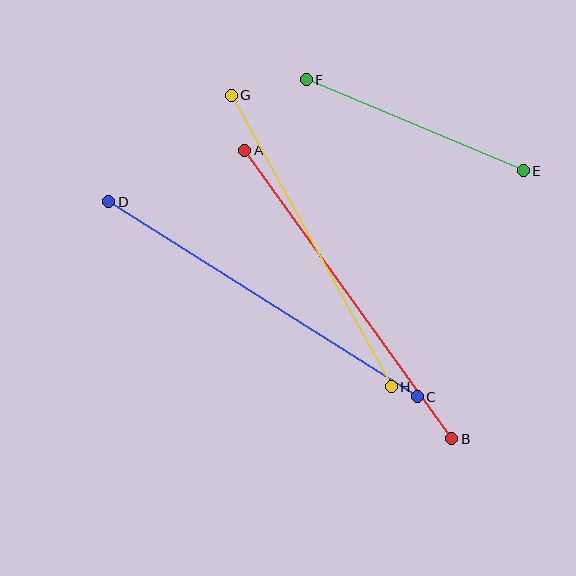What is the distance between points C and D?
The distance is approximately 365 pixels.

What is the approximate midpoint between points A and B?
The midpoint is at approximately (348, 294) pixels.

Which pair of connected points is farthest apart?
Points C and D are farthest apart.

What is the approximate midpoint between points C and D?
The midpoint is at approximately (263, 299) pixels.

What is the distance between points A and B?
The distance is approximately 355 pixels.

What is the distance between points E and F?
The distance is approximately 235 pixels.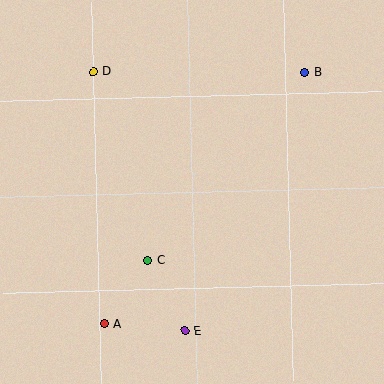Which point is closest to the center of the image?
Point C at (148, 261) is closest to the center.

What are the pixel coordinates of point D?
Point D is at (93, 72).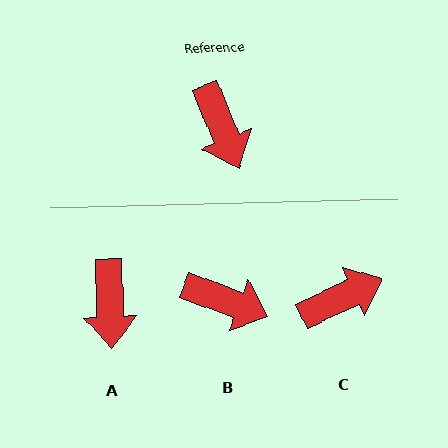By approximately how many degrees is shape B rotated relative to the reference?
Approximately 47 degrees counter-clockwise.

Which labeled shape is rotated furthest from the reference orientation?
C, about 93 degrees away.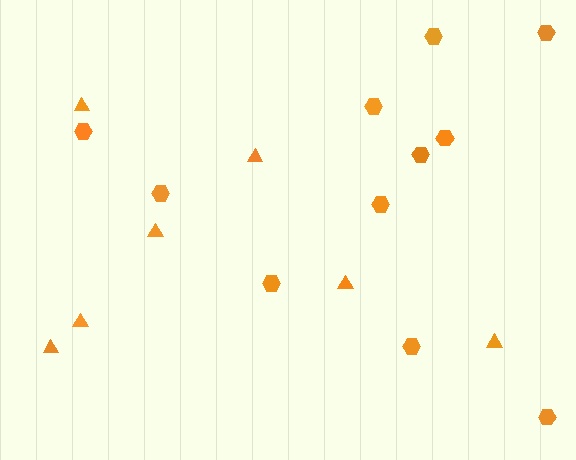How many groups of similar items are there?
There are 2 groups: one group of hexagons (11) and one group of triangles (7).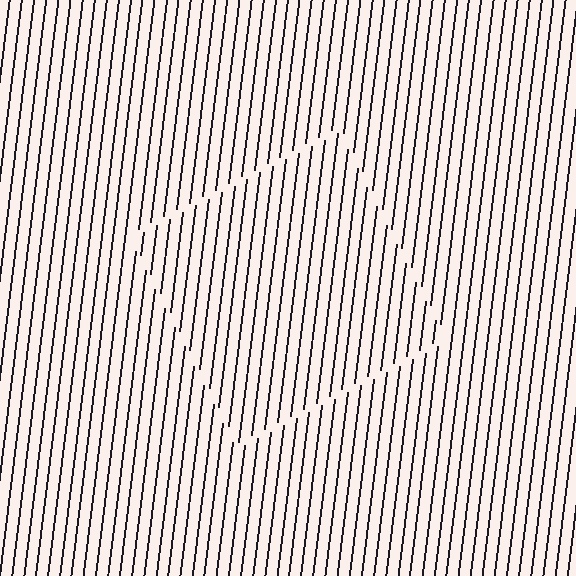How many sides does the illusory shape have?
4 sides — the line-ends trace a square.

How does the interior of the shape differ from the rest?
The interior of the shape contains the same grating, shifted by half a period — the contour is defined by the phase discontinuity where line-ends from the inner and outer gratings abut.